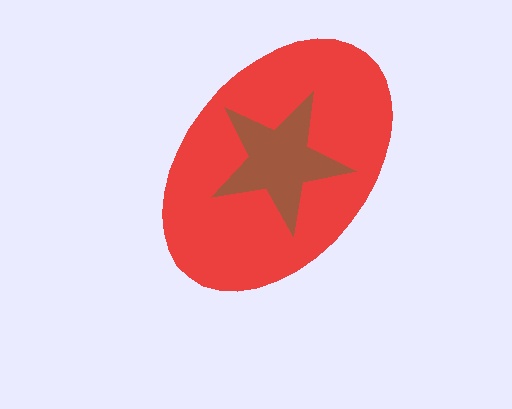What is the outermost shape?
The red ellipse.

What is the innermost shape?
The brown star.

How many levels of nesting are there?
2.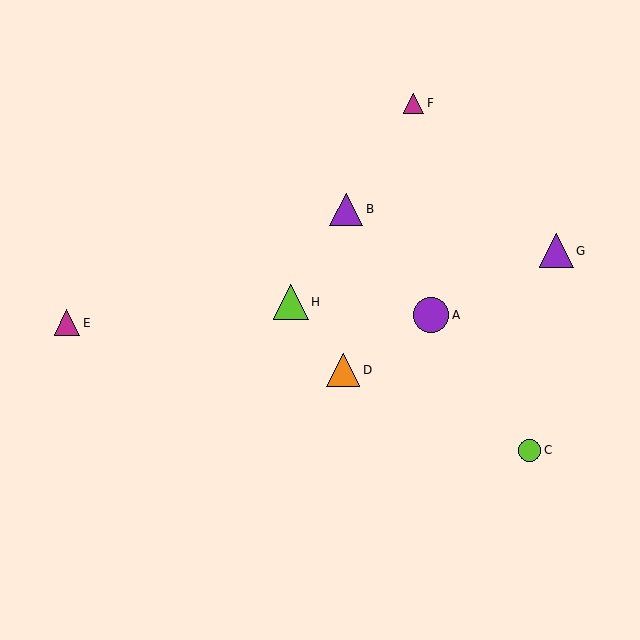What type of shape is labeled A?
Shape A is a purple circle.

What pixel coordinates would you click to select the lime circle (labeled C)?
Click at (530, 451) to select the lime circle C.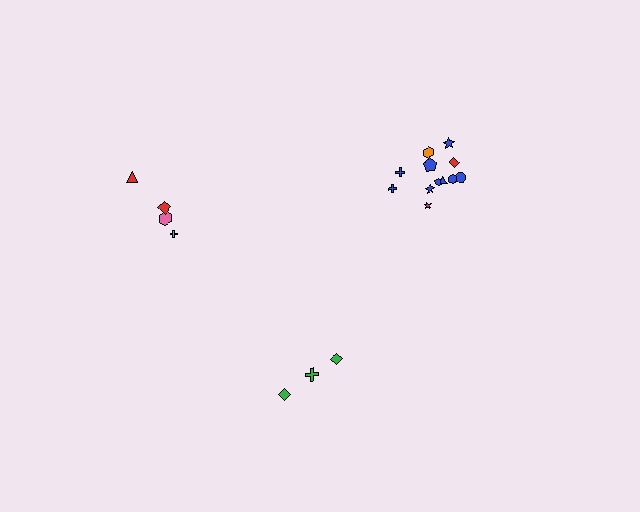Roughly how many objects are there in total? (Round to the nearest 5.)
Roughly 20 objects in total.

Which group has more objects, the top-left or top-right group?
The top-right group.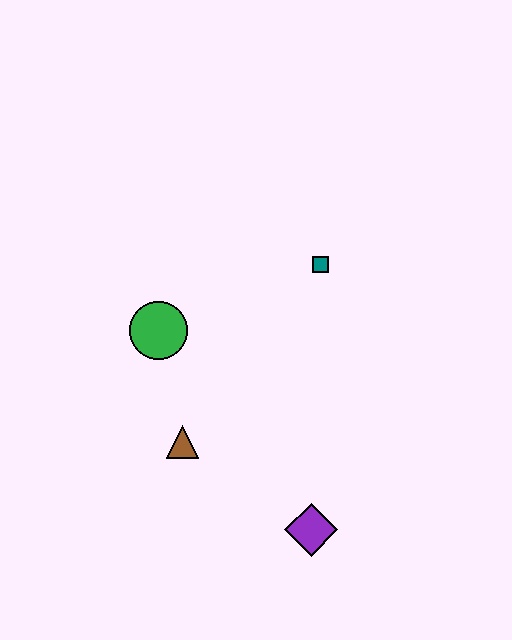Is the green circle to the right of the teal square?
No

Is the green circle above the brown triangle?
Yes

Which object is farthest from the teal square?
The purple diamond is farthest from the teal square.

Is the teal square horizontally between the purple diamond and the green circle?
No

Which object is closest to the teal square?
The green circle is closest to the teal square.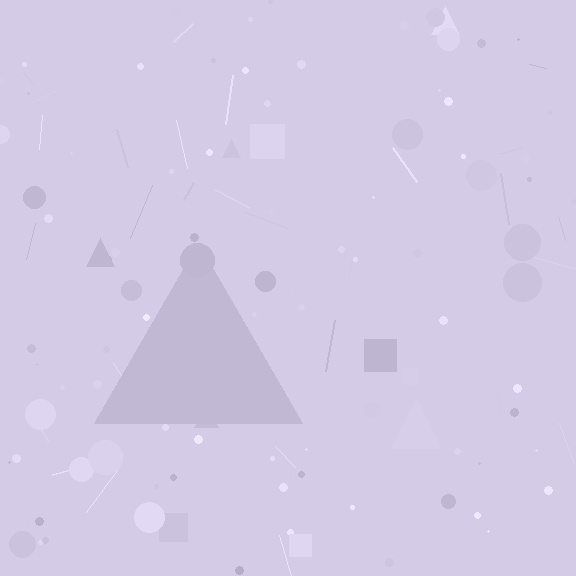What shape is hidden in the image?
A triangle is hidden in the image.